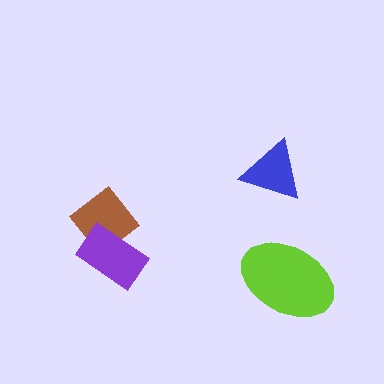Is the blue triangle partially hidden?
No, no other shape covers it.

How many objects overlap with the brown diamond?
1 object overlaps with the brown diamond.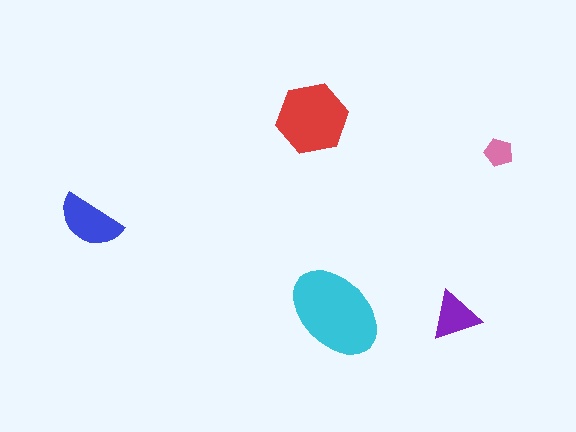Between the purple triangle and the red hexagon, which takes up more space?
The red hexagon.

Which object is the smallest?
The pink pentagon.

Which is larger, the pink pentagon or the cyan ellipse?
The cyan ellipse.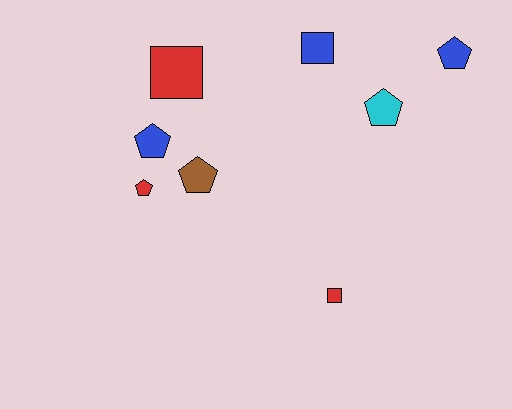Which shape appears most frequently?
Pentagon, with 5 objects.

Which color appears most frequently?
Blue, with 3 objects.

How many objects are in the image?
There are 8 objects.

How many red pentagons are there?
There is 1 red pentagon.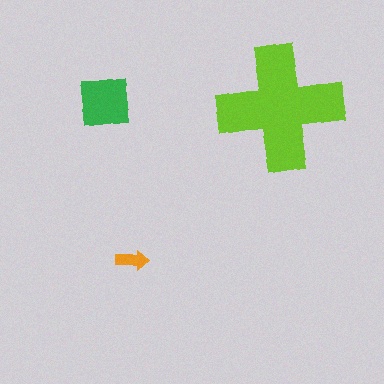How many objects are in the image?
There are 3 objects in the image.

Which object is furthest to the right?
The lime cross is rightmost.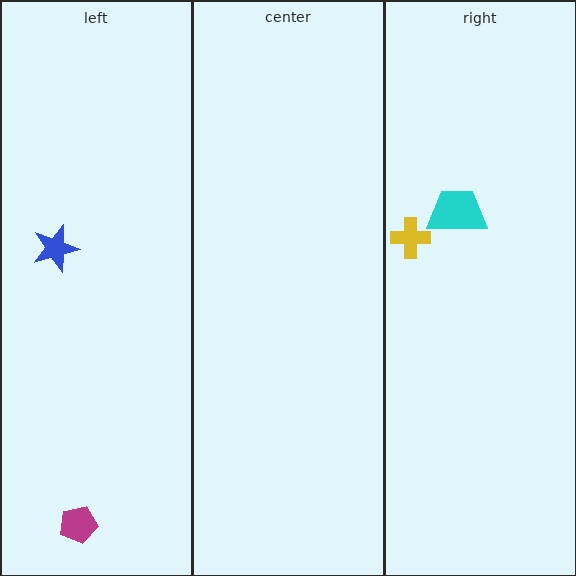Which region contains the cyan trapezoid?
The right region.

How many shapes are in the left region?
2.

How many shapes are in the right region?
2.